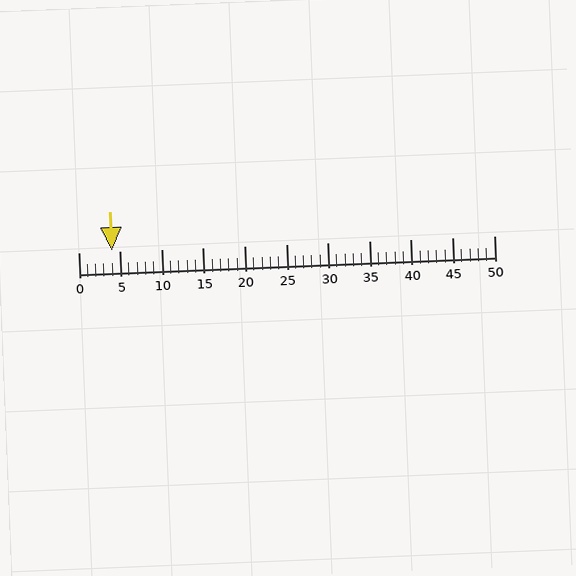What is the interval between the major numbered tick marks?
The major tick marks are spaced 5 units apart.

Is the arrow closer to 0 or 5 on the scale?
The arrow is closer to 5.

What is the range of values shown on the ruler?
The ruler shows values from 0 to 50.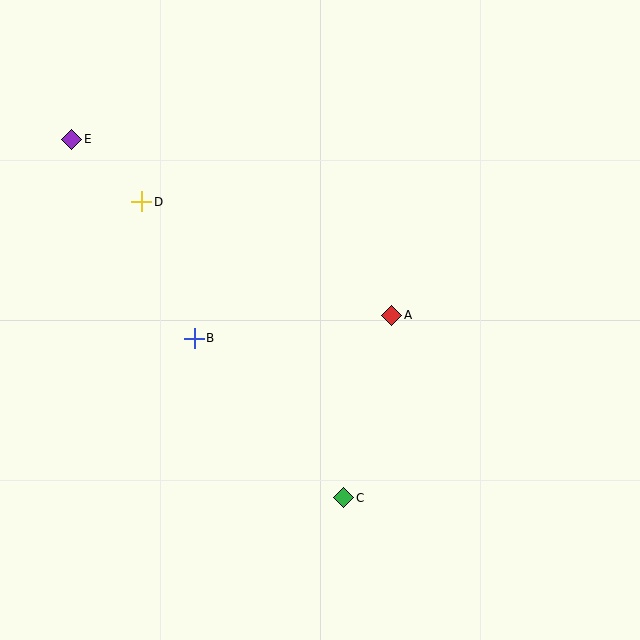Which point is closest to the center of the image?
Point A at (392, 315) is closest to the center.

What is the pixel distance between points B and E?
The distance between B and E is 234 pixels.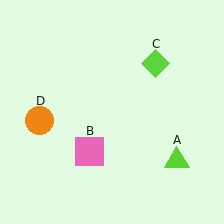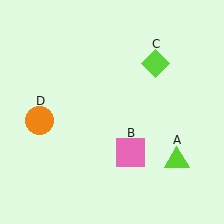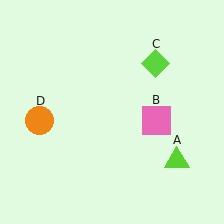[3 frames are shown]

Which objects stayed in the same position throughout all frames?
Lime triangle (object A) and lime diamond (object C) and orange circle (object D) remained stationary.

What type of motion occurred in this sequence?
The pink square (object B) rotated counterclockwise around the center of the scene.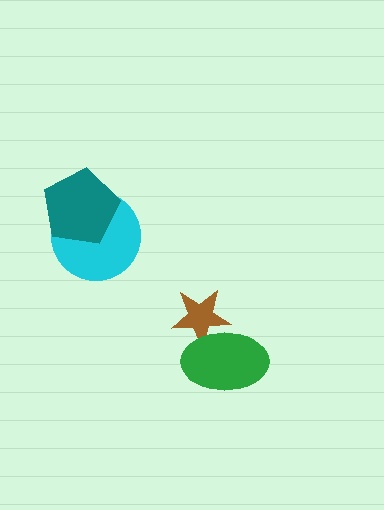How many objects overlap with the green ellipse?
1 object overlaps with the green ellipse.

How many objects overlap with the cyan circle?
1 object overlaps with the cyan circle.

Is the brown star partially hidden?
Yes, it is partially covered by another shape.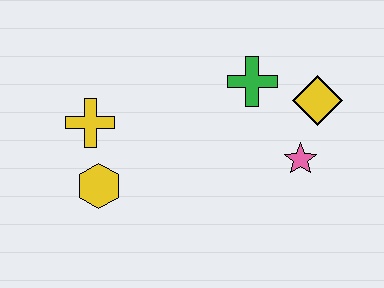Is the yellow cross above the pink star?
Yes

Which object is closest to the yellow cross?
The yellow hexagon is closest to the yellow cross.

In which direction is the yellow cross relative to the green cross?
The yellow cross is to the left of the green cross.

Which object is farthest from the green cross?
The yellow hexagon is farthest from the green cross.